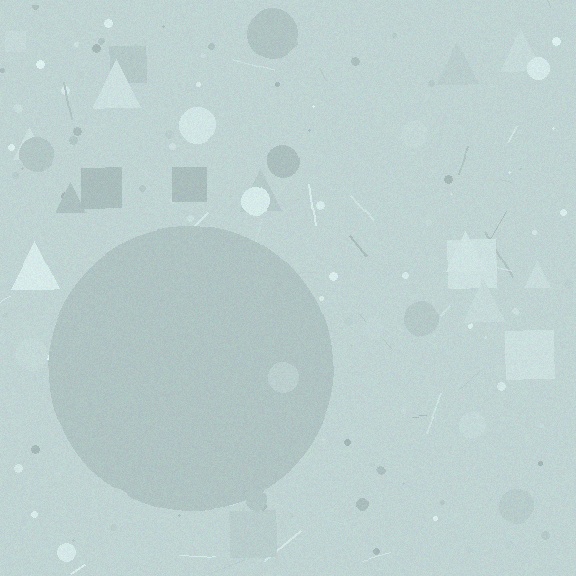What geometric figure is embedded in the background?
A circle is embedded in the background.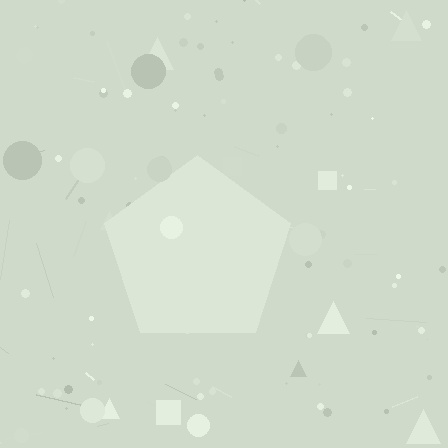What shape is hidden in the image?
A pentagon is hidden in the image.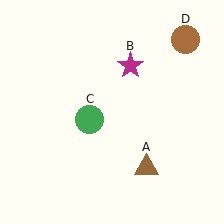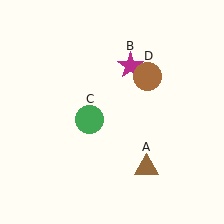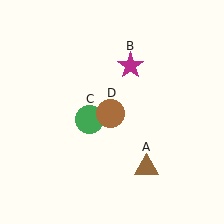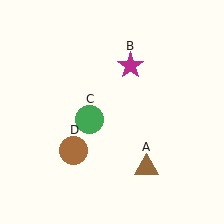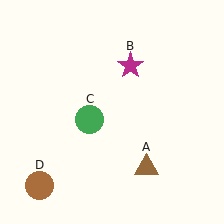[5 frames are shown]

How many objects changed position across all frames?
1 object changed position: brown circle (object D).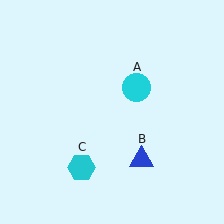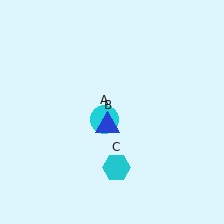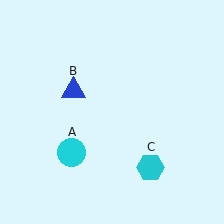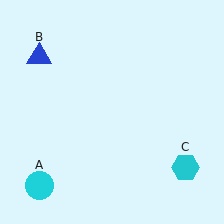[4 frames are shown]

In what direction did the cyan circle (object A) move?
The cyan circle (object A) moved down and to the left.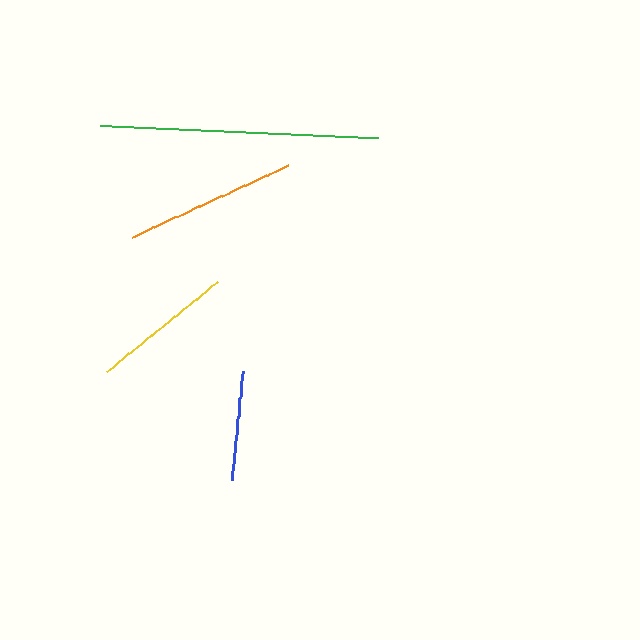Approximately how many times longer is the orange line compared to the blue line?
The orange line is approximately 1.6 times the length of the blue line.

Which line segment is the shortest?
The blue line is the shortest at approximately 109 pixels.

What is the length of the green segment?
The green segment is approximately 278 pixels long.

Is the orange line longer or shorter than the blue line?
The orange line is longer than the blue line.